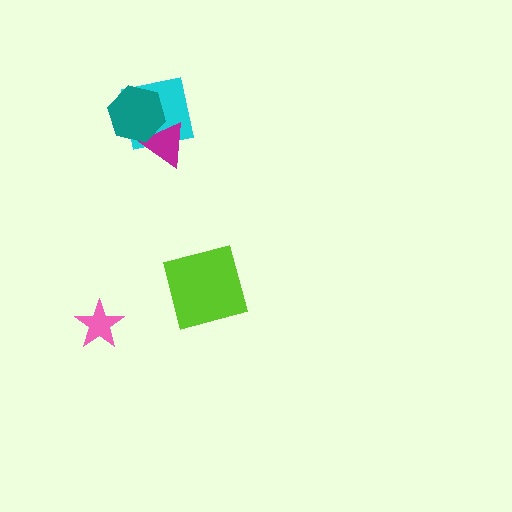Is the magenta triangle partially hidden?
Yes, it is partially covered by another shape.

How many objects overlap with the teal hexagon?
2 objects overlap with the teal hexagon.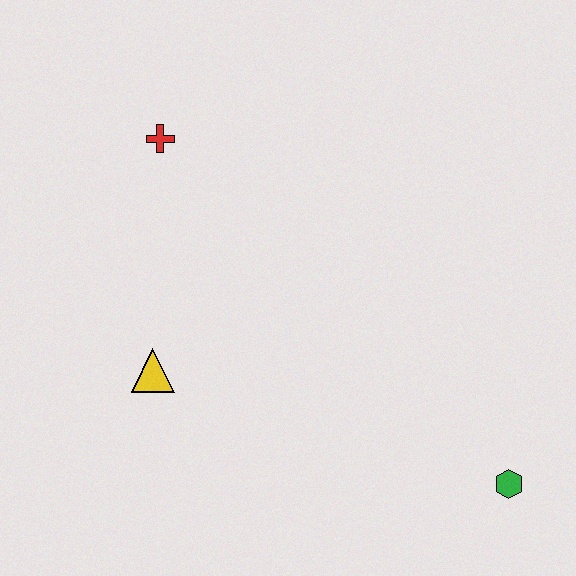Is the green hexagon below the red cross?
Yes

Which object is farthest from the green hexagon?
The red cross is farthest from the green hexagon.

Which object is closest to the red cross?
The yellow triangle is closest to the red cross.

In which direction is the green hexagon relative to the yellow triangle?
The green hexagon is to the right of the yellow triangle.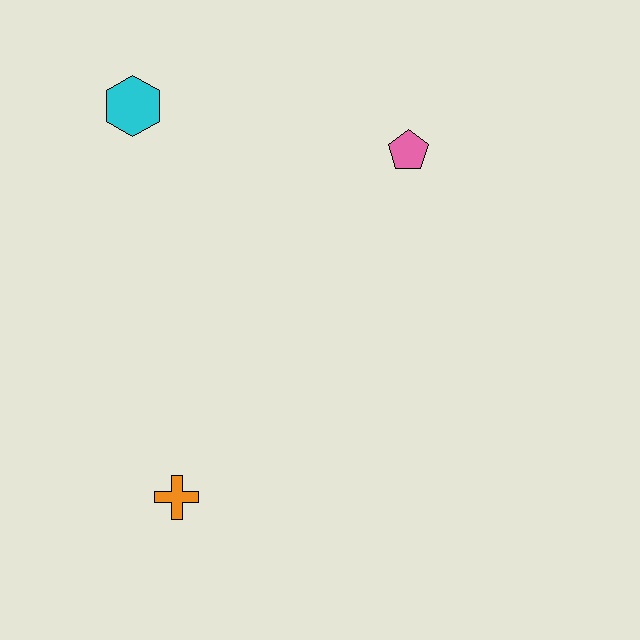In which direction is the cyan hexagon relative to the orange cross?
The cyan hexagon is above the orange cross.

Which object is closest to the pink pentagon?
The cyan hexagon is closest to the pink pentagon.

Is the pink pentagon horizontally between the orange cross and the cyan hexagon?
No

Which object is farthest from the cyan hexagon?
The orange cross is farthest from the cyan hexagon.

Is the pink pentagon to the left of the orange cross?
No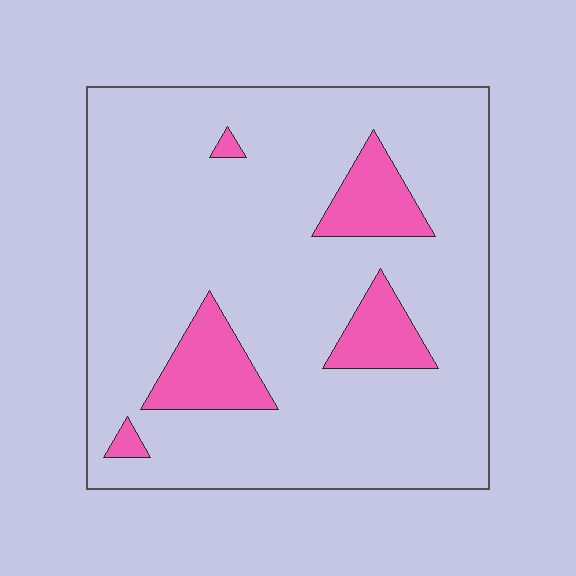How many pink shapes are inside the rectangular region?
5.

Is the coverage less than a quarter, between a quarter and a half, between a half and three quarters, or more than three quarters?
Less than a quarter.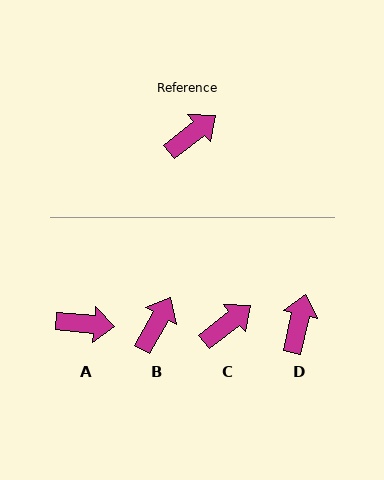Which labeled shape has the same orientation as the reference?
C.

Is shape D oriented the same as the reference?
No, it is off by about 38 degrees.